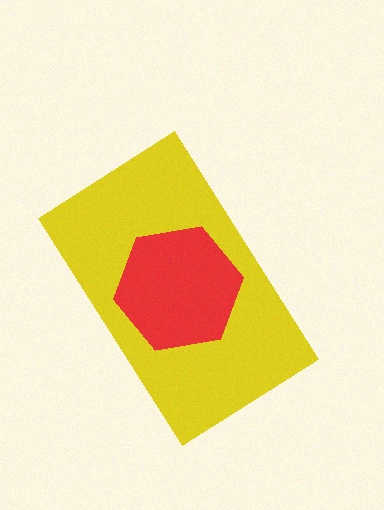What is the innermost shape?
The red hexagon.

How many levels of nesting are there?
2.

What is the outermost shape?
The yellow rectangle.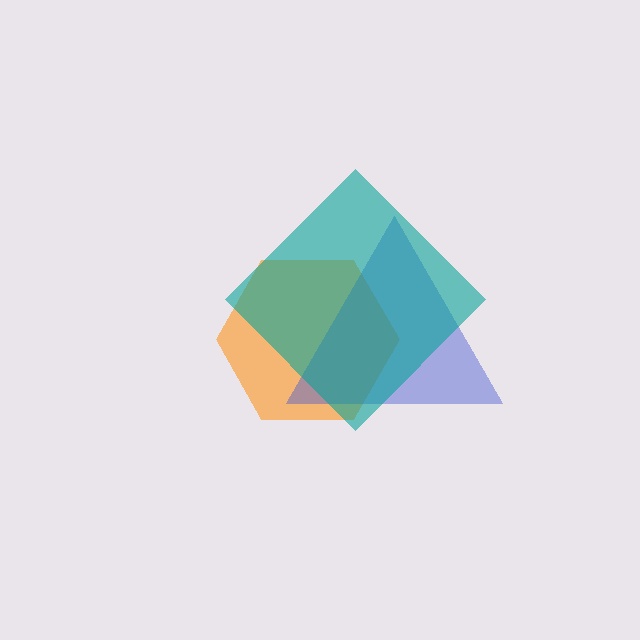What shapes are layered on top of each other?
The layered shapes are: an orange hexagon, a blue triangle, a teal diamond.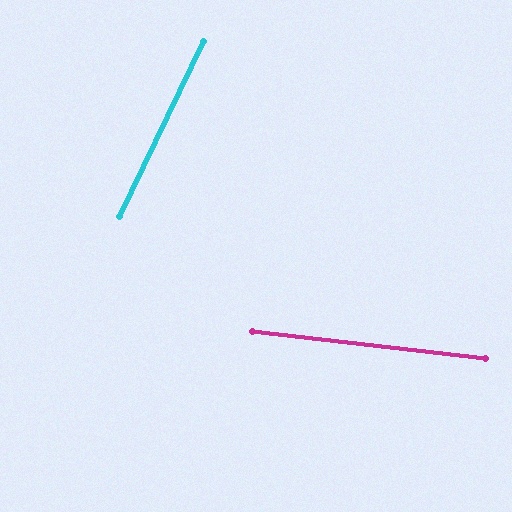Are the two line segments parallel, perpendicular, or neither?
Neither parallel nor perpendicular — they differ by about 71°.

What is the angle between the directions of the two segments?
Approximately 71 degrees.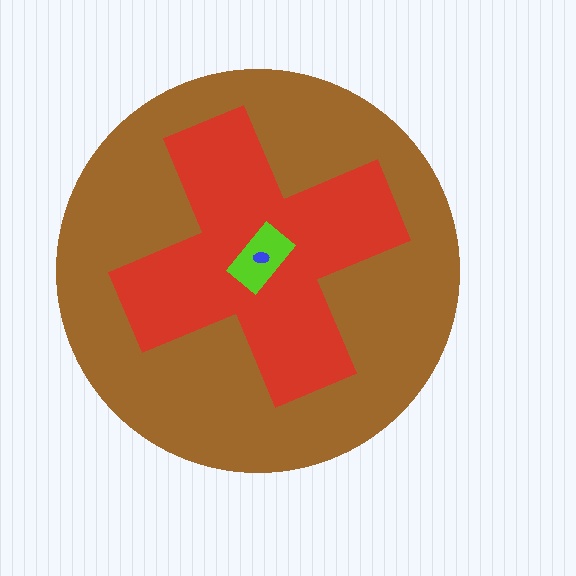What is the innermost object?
The blue ellipse.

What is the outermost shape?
The brown circle.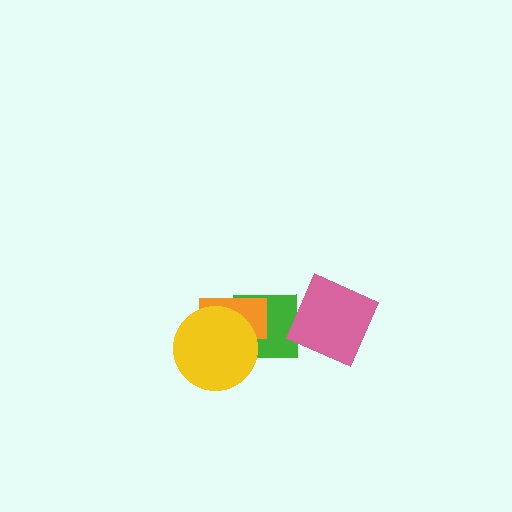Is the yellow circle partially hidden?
No, no other shape covers it.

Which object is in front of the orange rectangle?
The yellow circle is in front of the orange rectangle.